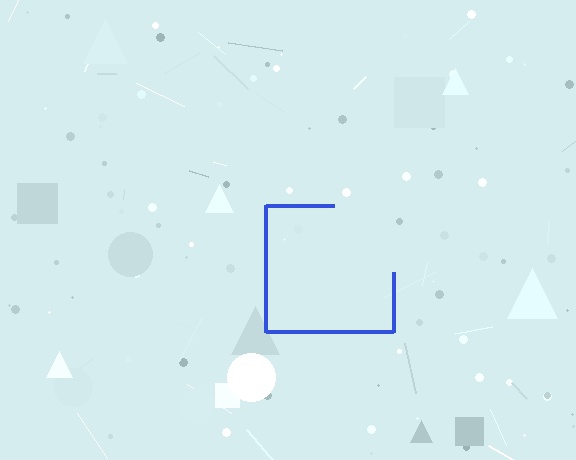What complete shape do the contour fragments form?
The contour fragments form a square.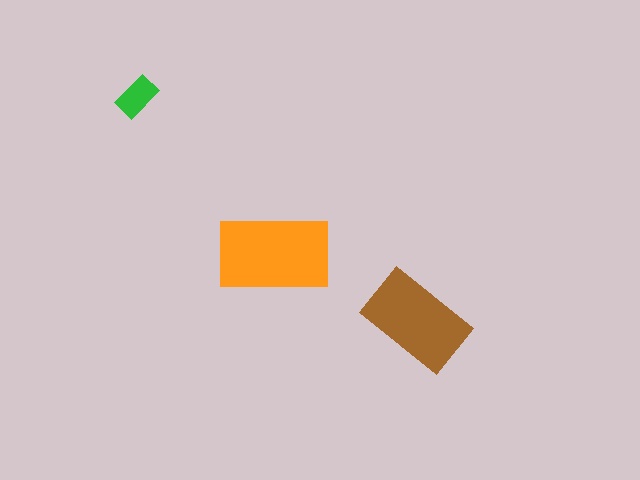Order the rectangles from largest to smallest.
the orange one, the brown one, the green one.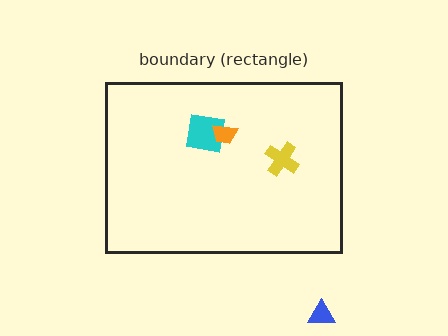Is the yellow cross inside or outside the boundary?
Inside.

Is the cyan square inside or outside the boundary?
Inside.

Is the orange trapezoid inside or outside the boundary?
Inside.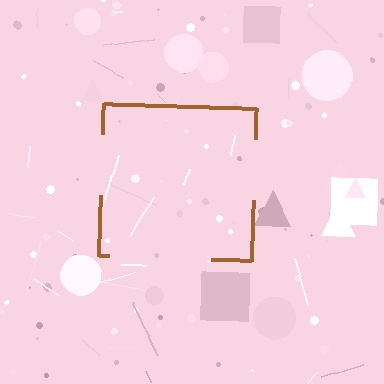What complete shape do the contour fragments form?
The contour fragments form a square.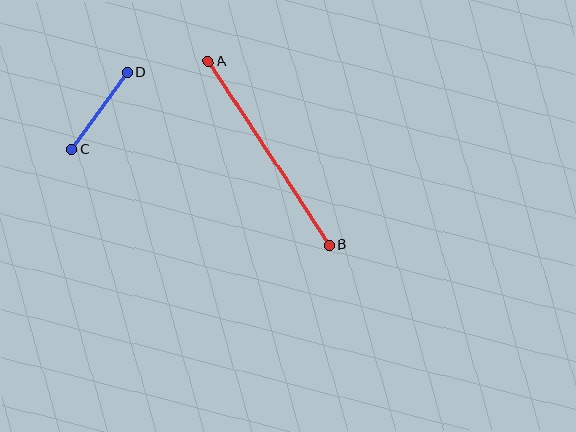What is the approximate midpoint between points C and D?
The midpoint is at approximately (99, 111) pixels.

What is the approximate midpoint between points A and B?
The midpoint is at approximately (269, 153) pixels.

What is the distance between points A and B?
The distance is approximately 220 pixels.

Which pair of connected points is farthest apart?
Points A and B are farthest apart.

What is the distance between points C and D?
The distance is approximately 95 pixels.